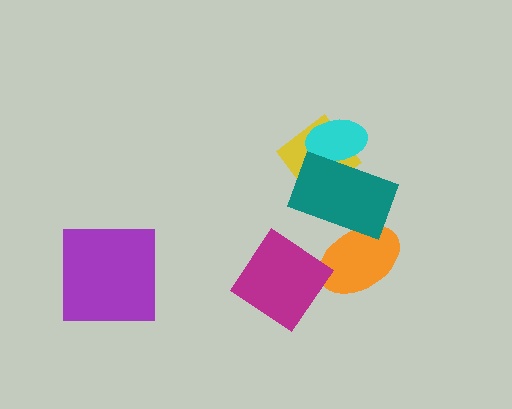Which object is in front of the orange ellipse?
The teal rectangle is in front of the orange ellipse.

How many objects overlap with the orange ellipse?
1 object overlaps with the orange ellipse.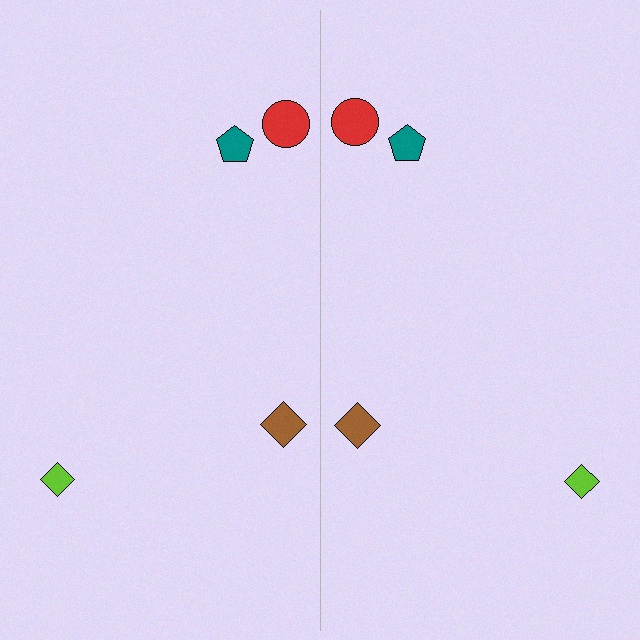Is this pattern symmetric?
Yes, this pattern has bilateral (reflection) symmetry.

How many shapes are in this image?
There are 8 shapes in this image.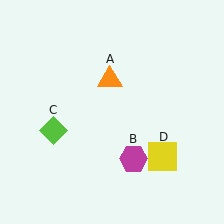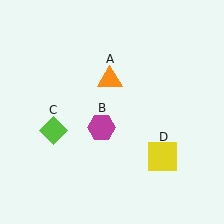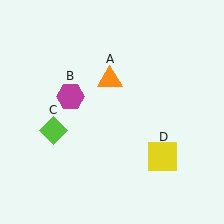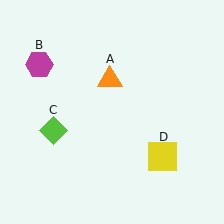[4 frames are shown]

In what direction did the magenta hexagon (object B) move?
The magenta hexagon (object B) moved up and to the left.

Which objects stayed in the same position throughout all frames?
Orange triangle (object A) and lime diamond (object C) and yellow square (object D) remained stationary.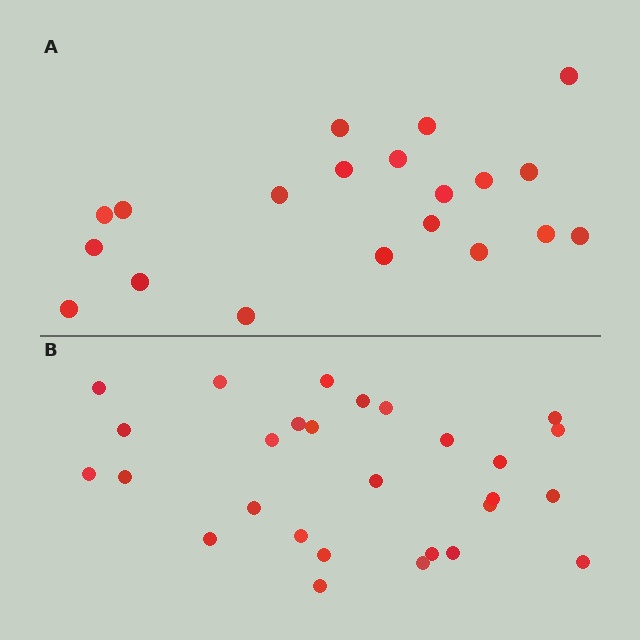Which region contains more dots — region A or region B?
Region B (the bottom region) has more dots.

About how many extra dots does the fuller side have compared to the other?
Region B has roughly 8 or so more dots than region A.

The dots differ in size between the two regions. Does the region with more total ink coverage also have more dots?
No. Region A has more total ink coverage because its dots are larger, but region B actually contains more individual dots. Total area can be misleading — the number of items is what matters here.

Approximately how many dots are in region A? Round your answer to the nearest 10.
About 20 dots.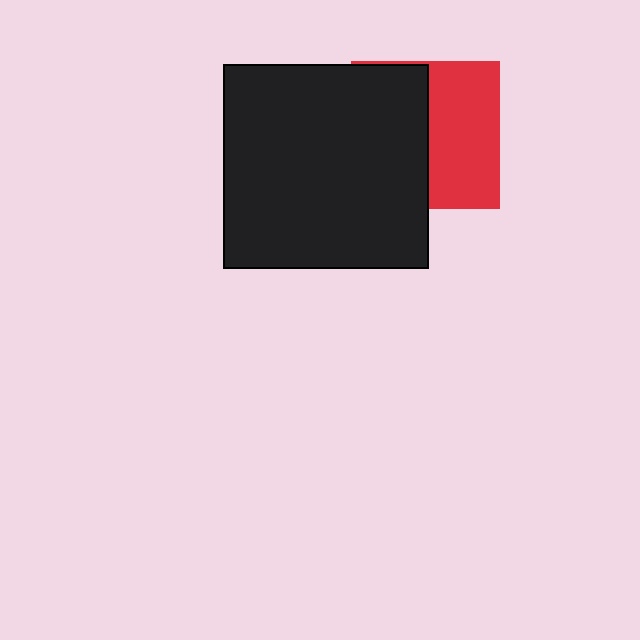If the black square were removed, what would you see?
You would see the complete red square.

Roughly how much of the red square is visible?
About half of it is visible (roughly 48%).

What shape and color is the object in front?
The object in front is a black square.